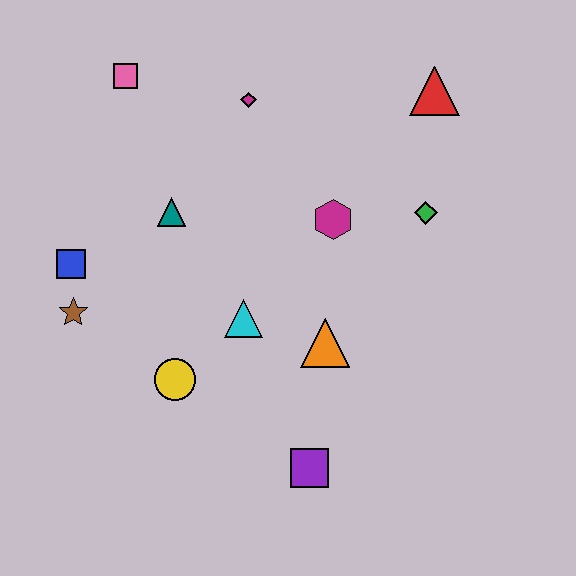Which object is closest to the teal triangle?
The blue square is closest to the teal triangle.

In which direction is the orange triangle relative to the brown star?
The orange triangle is to the right of the brown star.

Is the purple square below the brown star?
Yes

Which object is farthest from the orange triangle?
The pink square is farthest from the orange triangle.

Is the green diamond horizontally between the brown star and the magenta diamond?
No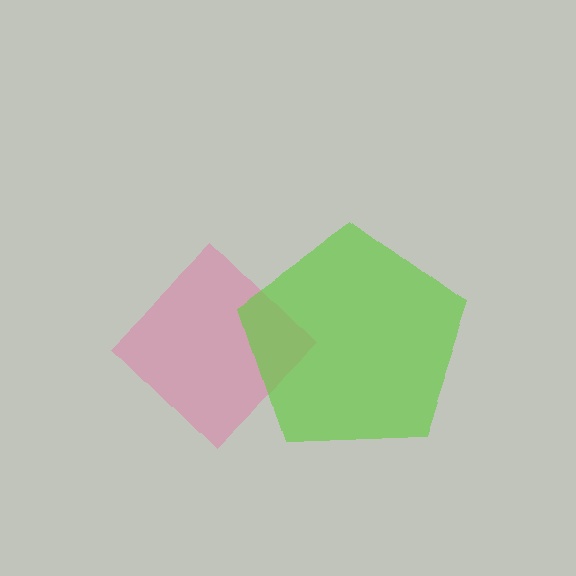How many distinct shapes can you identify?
There are 2 distinct shapes: a pink diamond, a lime pentagon.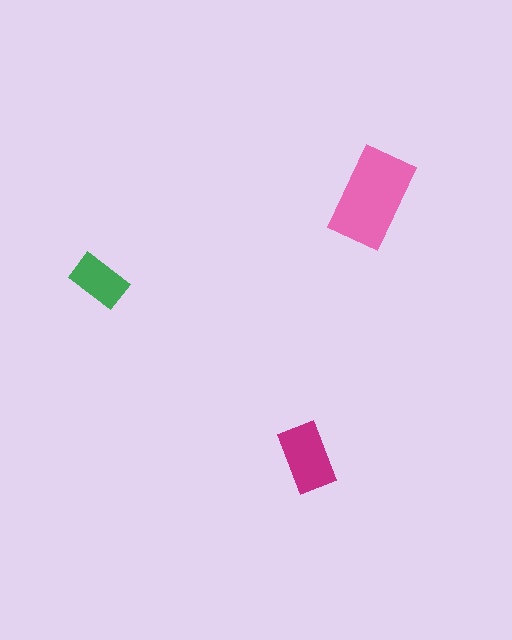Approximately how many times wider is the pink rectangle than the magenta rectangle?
About 1.5 times wider.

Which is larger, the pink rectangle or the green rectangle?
The pink one.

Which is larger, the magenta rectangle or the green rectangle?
The magenta one.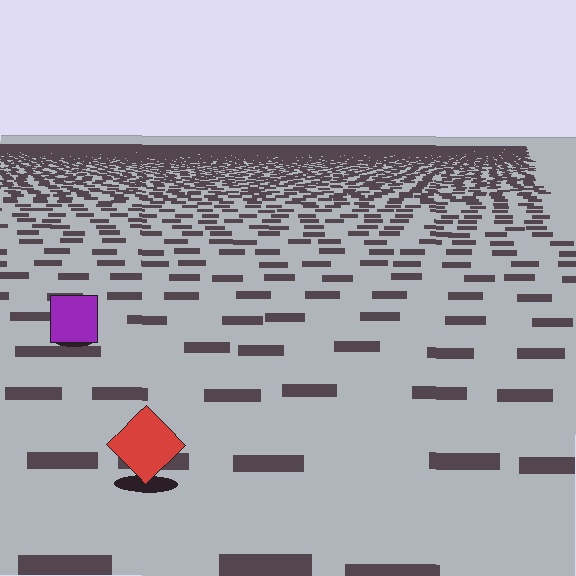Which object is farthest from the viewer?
The purple square is farthest from the viewer. It appears smaller and the ground texture around it is denser.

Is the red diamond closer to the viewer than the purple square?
Yes. The red diamond is closer — you can tell from the texture gradient: the ground texture is coarser near it.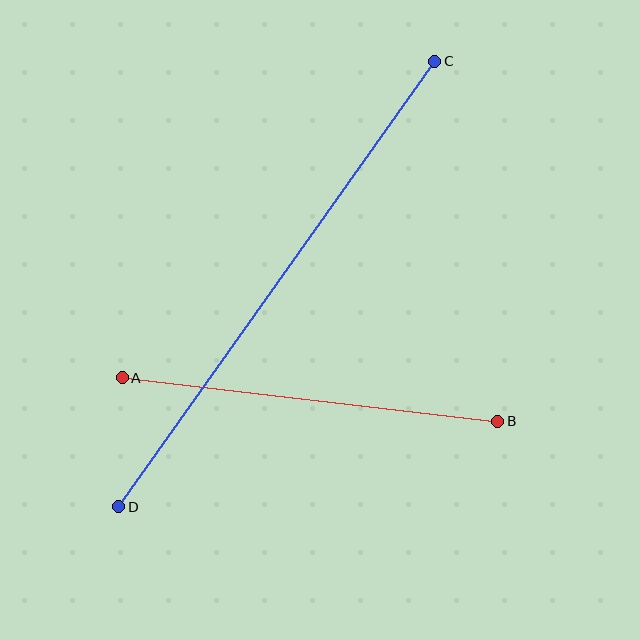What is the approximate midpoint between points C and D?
The midpoint is at approximately (277, 284) pixels.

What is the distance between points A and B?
The distance is approximately 378 pixels.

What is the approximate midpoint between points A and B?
The midpoint is at approximately (310, 400) pixels.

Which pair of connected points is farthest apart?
Points C and D are farthest apart.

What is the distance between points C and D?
The distance is approximately 546 pixels.